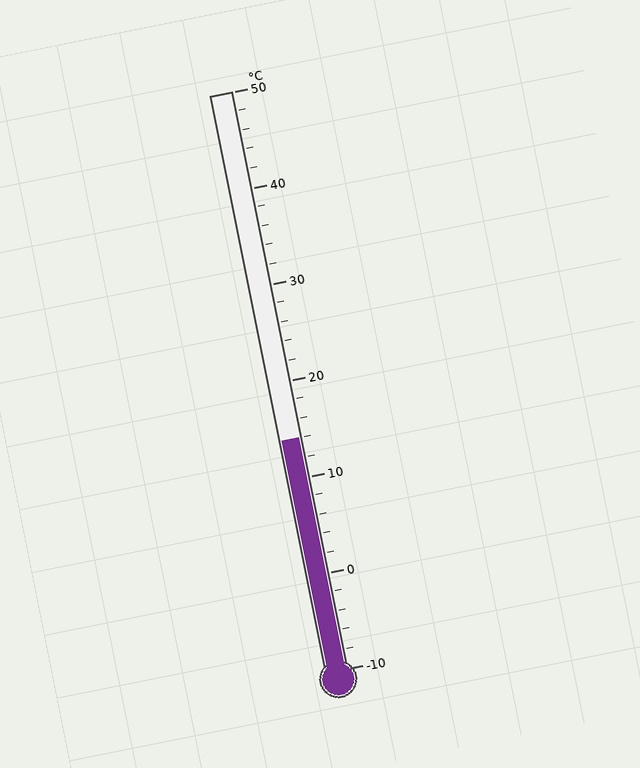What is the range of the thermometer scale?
The thermometer scale ranges from -10°C to 50°C.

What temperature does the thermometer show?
The thermometer shows approximately 14°C.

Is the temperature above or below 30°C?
The temperature is below 30°C.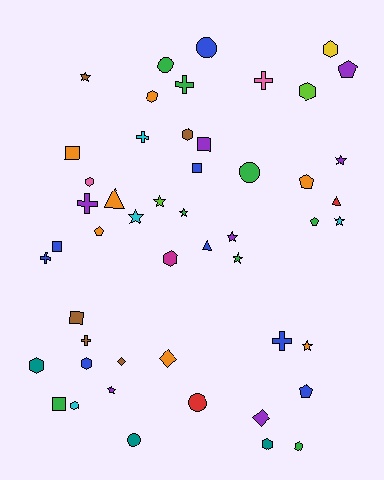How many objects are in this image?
There are 50 objects.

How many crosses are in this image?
There are 7 crosses.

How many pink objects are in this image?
There are 2 pink objects.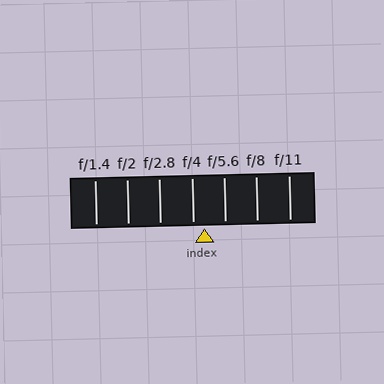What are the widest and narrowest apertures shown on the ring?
The widest aperture shown is f/1.4 and the narrowest is f/11.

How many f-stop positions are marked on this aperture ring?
There are 7 f-stop positions marked.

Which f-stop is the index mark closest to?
The index mark is closest to f/4.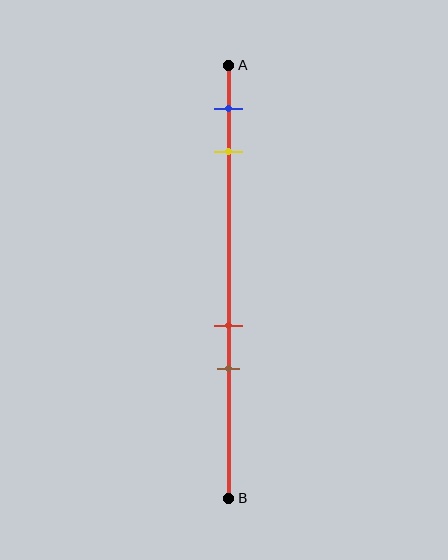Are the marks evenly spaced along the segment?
No, the marks are not evenly spaced.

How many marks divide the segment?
There are 4 marks dividing the segment.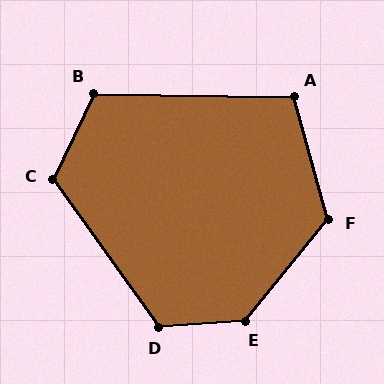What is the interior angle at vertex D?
Approximately 121 degrees (obtuse).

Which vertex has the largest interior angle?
E, at approximately 134 degrees.